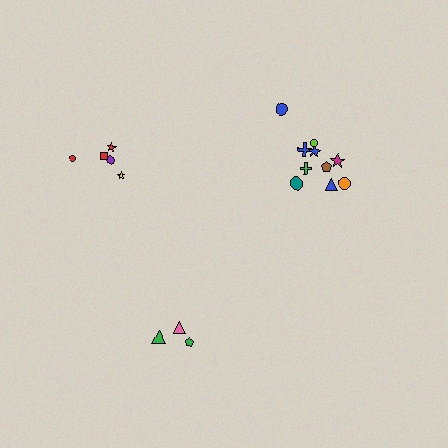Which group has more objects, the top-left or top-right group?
The top-right group.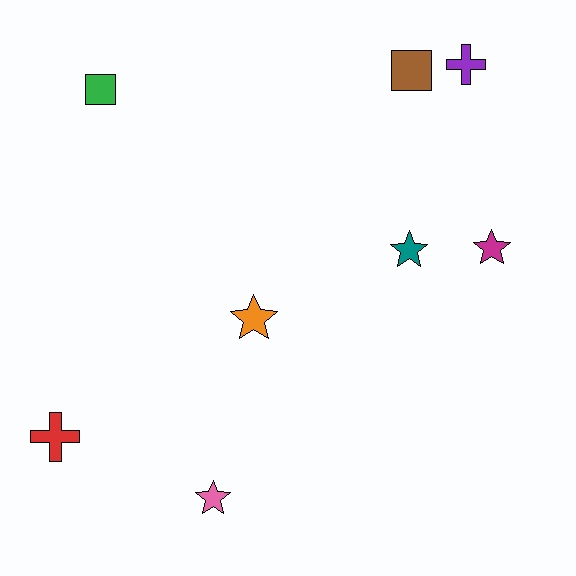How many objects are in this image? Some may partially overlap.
There are 8 objects.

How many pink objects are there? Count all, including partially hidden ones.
There is 1 pink object.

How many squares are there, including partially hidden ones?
There are 2 squares.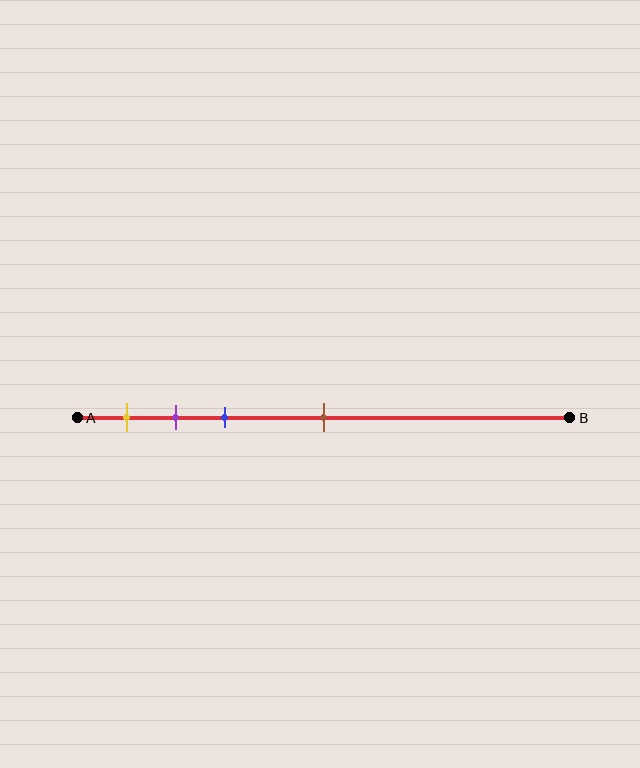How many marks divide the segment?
There are 4 marks dividing the segment.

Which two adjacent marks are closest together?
The purple and blue marks are the closest adjacent pair.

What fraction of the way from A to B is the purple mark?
The purple mark is approximately 20% (0.2) of the way from A to B.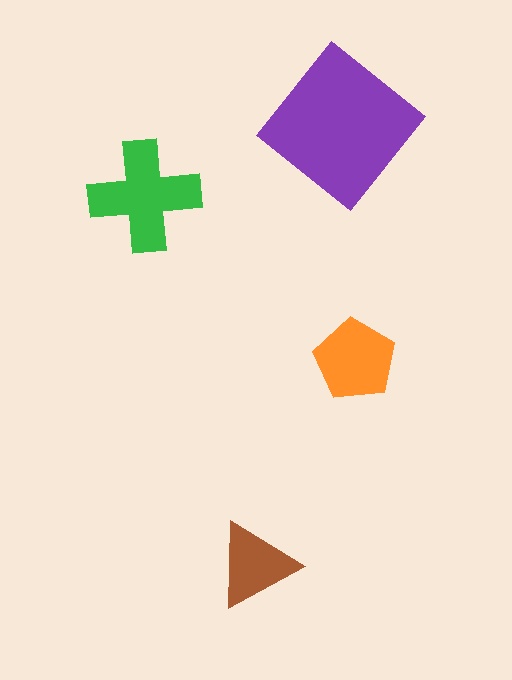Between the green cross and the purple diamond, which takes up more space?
The purple diamond.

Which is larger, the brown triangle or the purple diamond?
The purple diamond.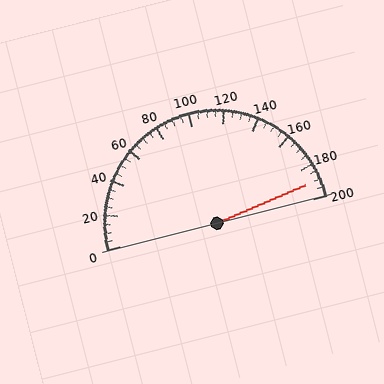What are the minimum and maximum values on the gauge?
The gauge ranges from 0 to 200.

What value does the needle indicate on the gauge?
The needle indicates approximately 190.